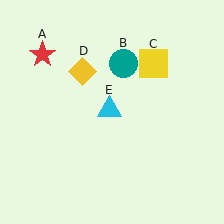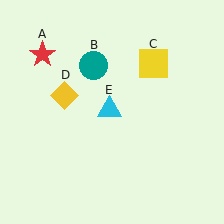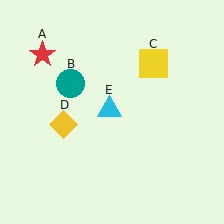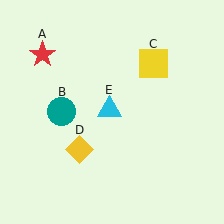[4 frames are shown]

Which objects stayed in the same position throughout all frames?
Red star (object A) and yellow square (object C) and cyan triangle (object E) remained stationary.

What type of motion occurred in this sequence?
The teal circle (object B), yellow diamond (object D) rotated counterclockwise around the center of the scene.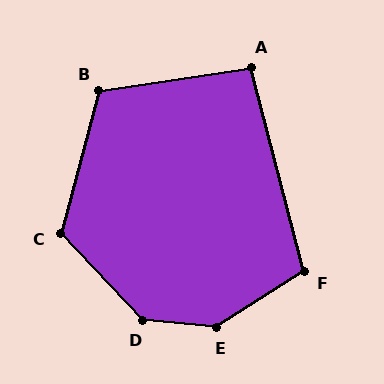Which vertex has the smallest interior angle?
A, at approximately 96 degrees.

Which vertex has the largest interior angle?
E, at approximately 142 degrees.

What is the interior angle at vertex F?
Approximately 108 degrees (obtuse).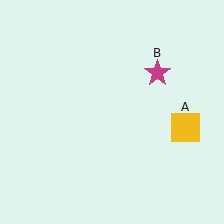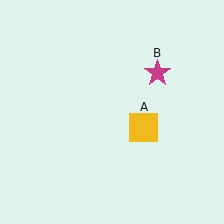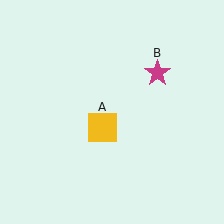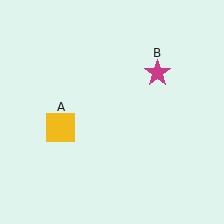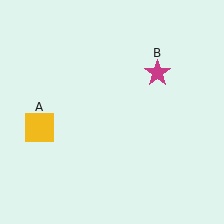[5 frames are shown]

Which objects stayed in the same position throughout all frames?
Magenta star (object B) remained stationary.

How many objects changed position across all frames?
1 object changed position: yellow square (object A).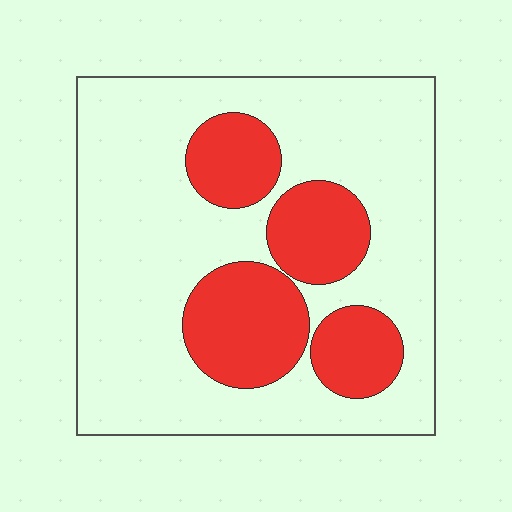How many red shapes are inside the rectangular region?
4.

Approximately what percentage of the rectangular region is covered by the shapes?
Approximately 30%.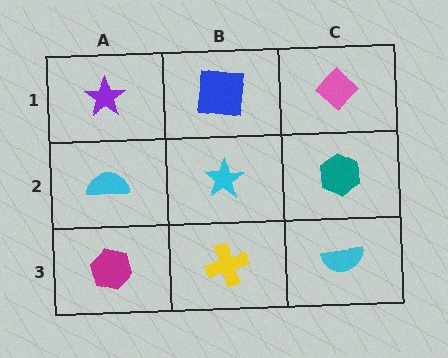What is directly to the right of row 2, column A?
A cyan star.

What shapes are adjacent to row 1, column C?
A teal hexagon (row 2, column C), a blue square (row 1, column B).